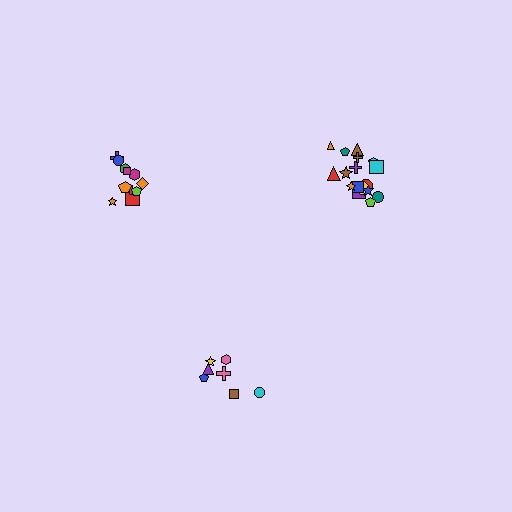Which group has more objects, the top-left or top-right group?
The top-right group.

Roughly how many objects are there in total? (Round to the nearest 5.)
Roughly 35 objects in total.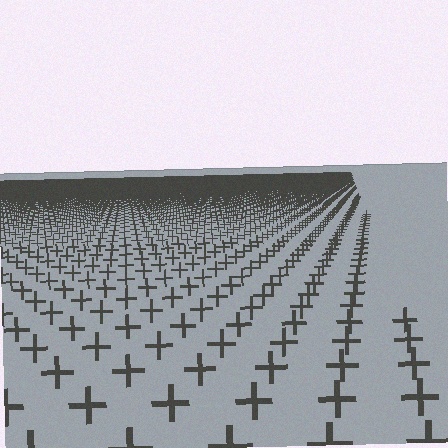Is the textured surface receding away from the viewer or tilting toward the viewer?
The surface is receding away from the viewer. Texture elements get smaller and denser toward the top.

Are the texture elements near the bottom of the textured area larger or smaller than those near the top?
Larger. Near the bottom, elements are closer to the viewer and appear at a bigger on-screen size.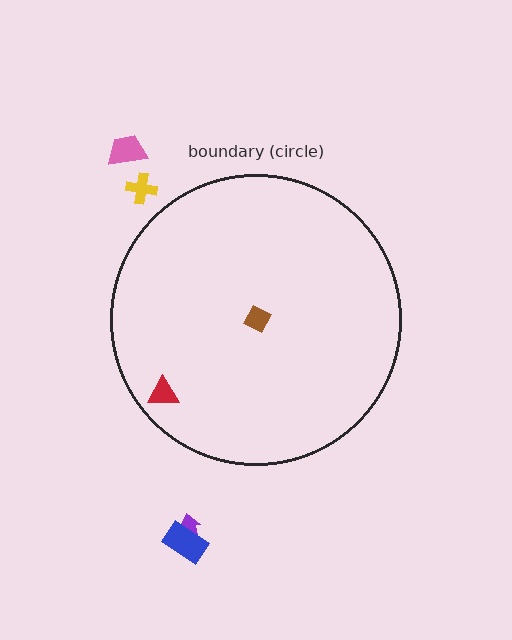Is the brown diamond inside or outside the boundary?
Inside.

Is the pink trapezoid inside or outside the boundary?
Outside.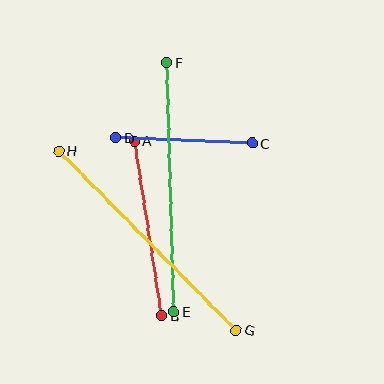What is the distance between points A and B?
The distance is approximately 176 pixels.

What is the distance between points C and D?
The distance is approximately 137 pixels.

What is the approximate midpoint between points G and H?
The midpoint is at approximately (148, 240) pixels.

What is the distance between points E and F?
The distance is approximately 249 pixels.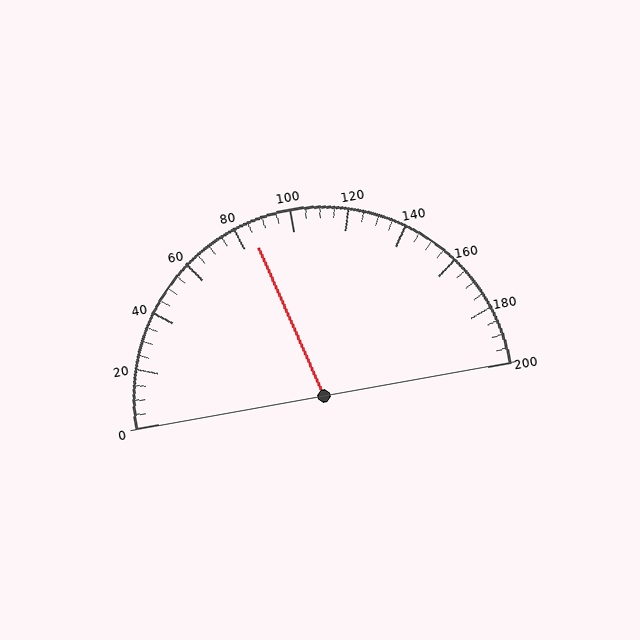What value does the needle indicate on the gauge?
The needle indicates approximately 85.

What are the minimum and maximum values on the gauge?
The gauge ranges from 0 to 200.